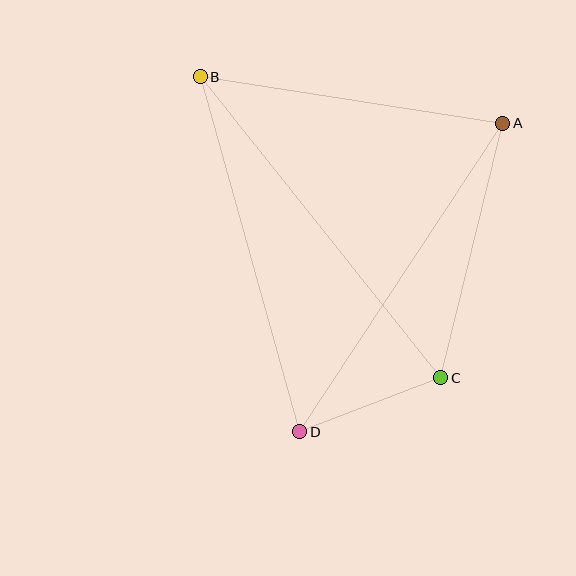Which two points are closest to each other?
Points C and D are closest to each other.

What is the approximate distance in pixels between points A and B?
The distance between A and B is approximately 306 pixels.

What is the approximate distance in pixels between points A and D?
The distance between A and D is approximately 369 pixels.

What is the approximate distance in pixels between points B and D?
The distance between B and D is approximately 369 pixels.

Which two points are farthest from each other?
Points B and C are farthest from each other.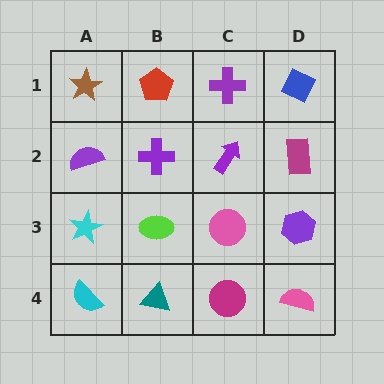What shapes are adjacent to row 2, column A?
A brown star (row 1, column A), a cyan star (row 3, column A), a purple cross (row 2, column B).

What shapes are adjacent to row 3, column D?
A magenta rectangle (row 2, column D), a pink semicircle (row 4, column D), a pink circle (row 3, column C).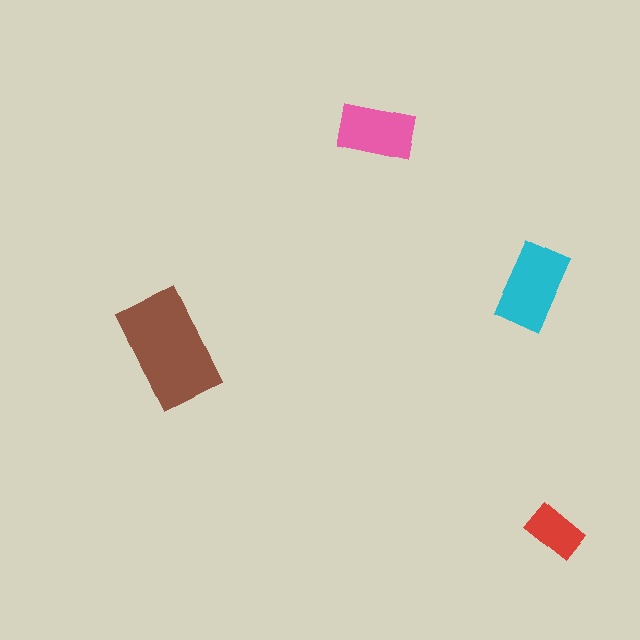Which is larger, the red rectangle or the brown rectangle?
The brown one.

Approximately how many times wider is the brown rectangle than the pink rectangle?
About 1.5 times wider.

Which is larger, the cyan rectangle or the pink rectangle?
The cyan one.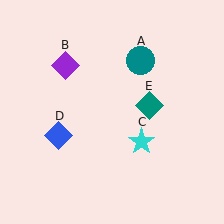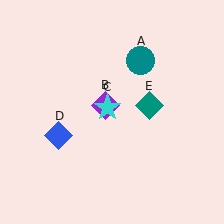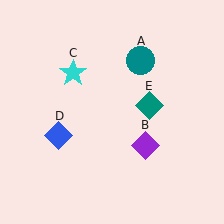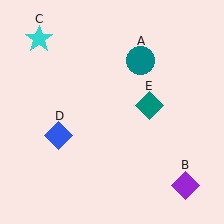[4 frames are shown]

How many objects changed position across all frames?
2 objects changed position: purple diamond (object B), cyan star (object C).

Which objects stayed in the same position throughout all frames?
Teal circle (object A) and blue diamond (object D) and teal diamond (object E) remained stationary.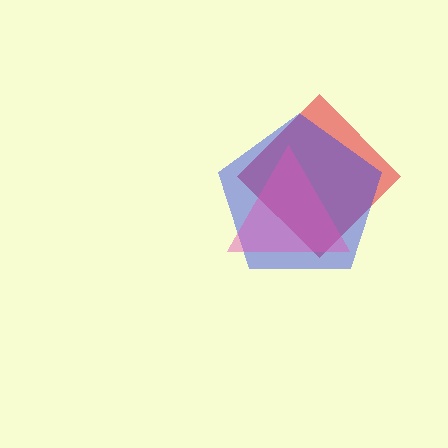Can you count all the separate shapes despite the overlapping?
Yes, there are 3 separate shapes.